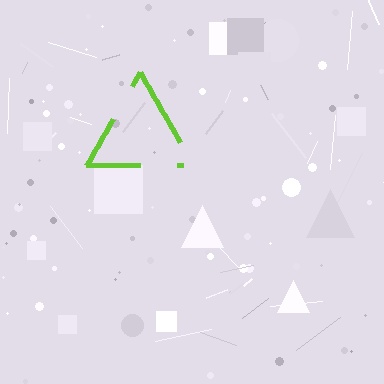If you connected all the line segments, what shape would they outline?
They would outline a triangle.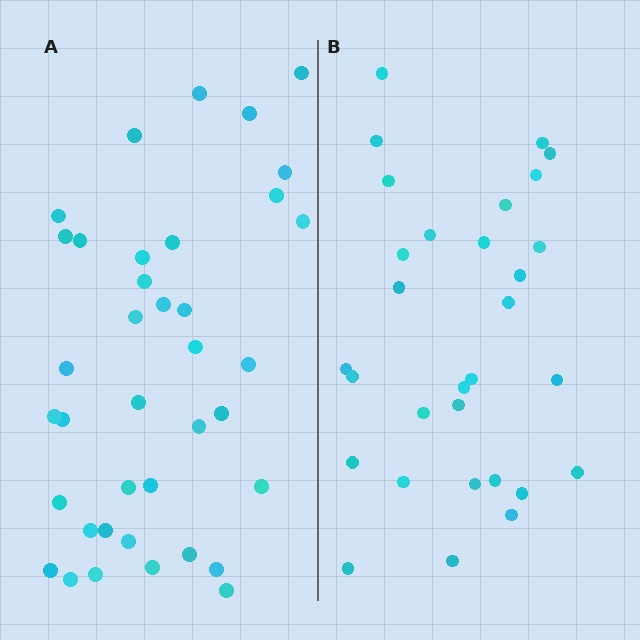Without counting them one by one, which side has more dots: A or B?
Region A (the left region) has more dots.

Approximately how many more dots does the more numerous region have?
Region A has roughly 8 or so more dots than region B.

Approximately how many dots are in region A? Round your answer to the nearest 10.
About 40 dots. (The exact count is 38, which rounds to 40.)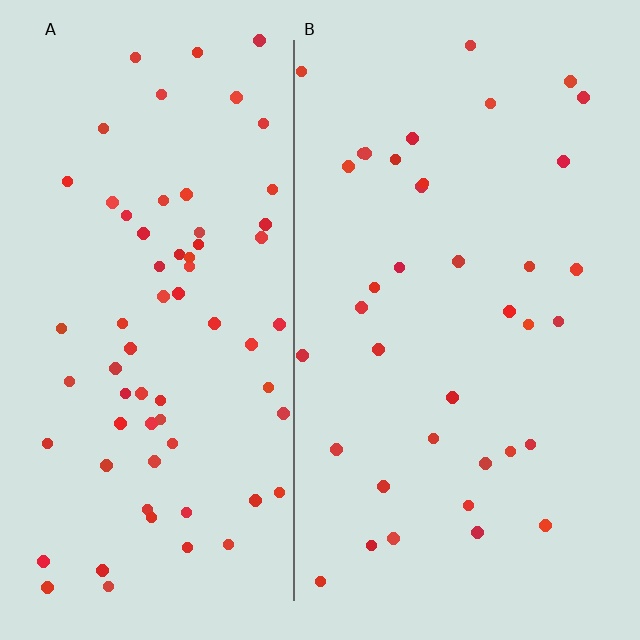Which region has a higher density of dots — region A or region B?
A (the left).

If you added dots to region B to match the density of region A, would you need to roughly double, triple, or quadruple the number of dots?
Approximately double.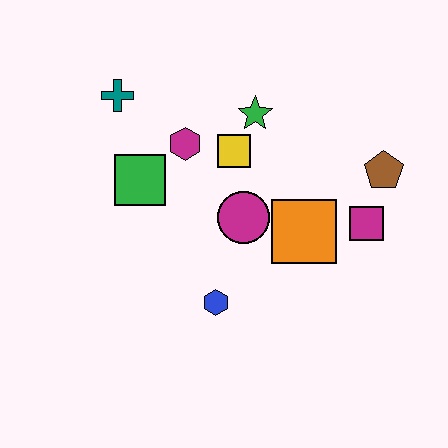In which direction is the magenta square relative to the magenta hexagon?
The magenta square is to the right of the magenta hexagon.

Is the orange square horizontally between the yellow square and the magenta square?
Yes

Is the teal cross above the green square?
Yes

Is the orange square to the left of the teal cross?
No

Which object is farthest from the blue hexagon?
The teal cross is farthest from the blue hexagon.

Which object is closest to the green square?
The magenta hexagon is closest to the green square.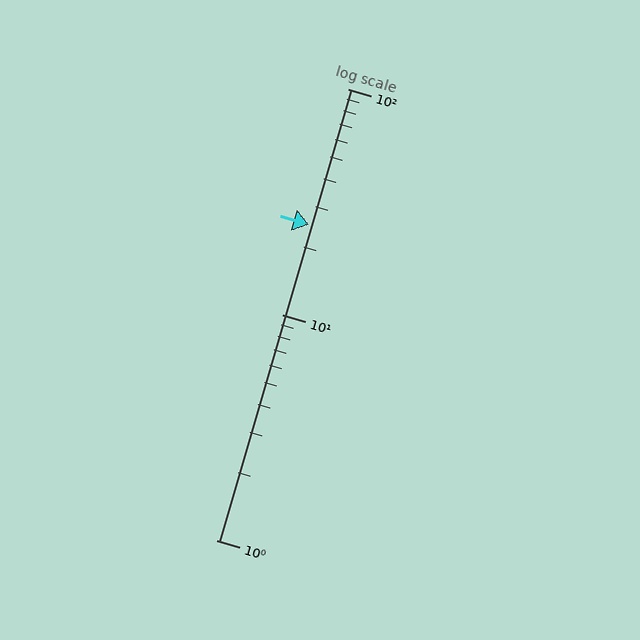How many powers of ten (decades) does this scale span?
The scale spans 2 decades, from 1 to 100.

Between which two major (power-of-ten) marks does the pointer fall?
The pointer is between 10 and 100.